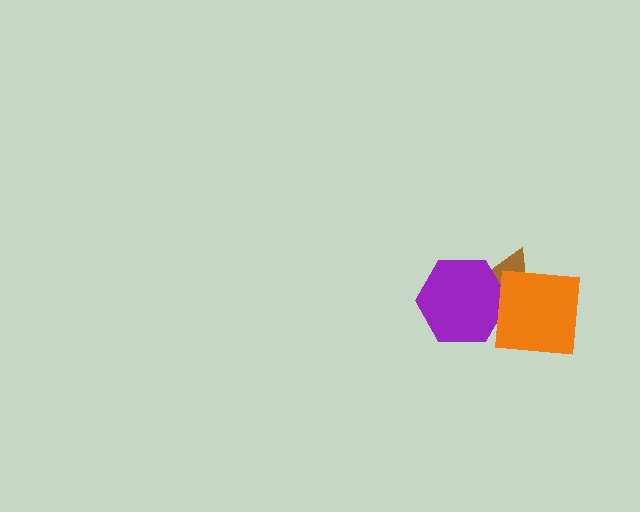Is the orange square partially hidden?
No, no other shape covers it.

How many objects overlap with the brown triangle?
2 objects overlap with the brown triangle.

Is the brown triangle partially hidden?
Yes, it is partially covered by another shape.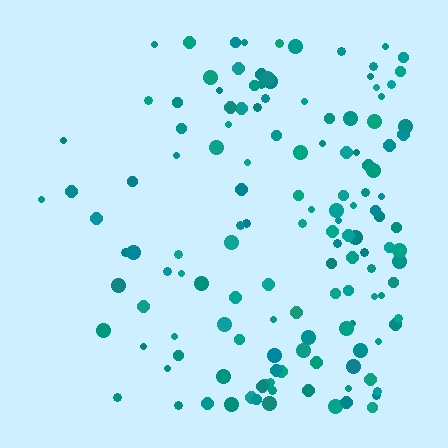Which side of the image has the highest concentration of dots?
The right.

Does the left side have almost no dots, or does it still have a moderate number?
Still a moderate number, just noticeably fewer than the right.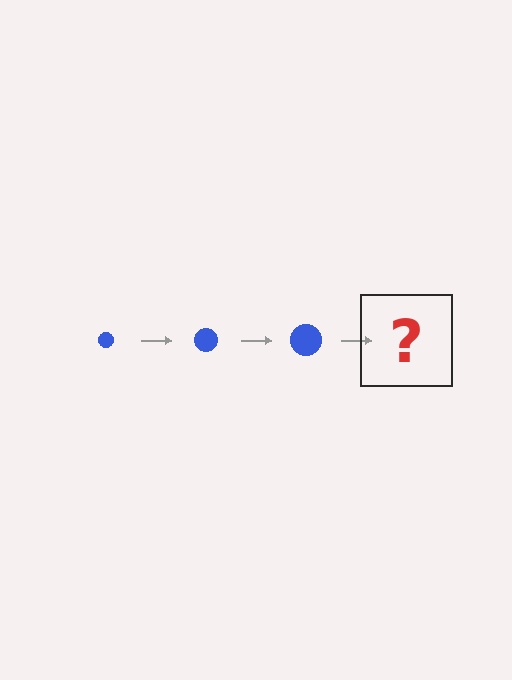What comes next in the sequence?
The next element should be a blue circle, larger than the previous one.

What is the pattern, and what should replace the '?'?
The pattern is that the circle gets progressively larger each step. The '?' should be a blue circle, larger than the previous one.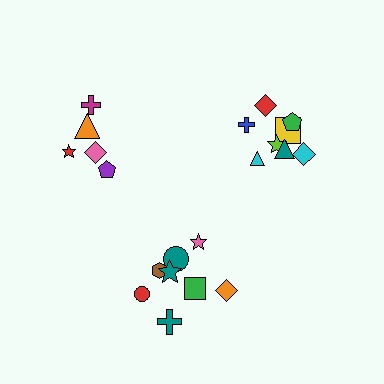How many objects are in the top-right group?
There are 8 objects.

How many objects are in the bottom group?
There are 8 objects.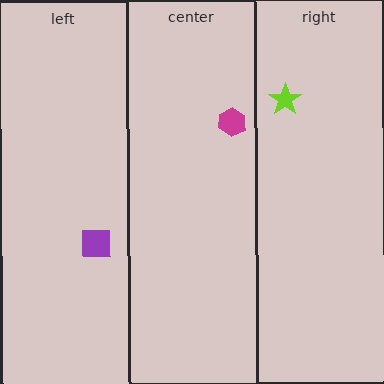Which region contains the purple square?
The left region.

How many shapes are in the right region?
1.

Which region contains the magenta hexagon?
The center region.